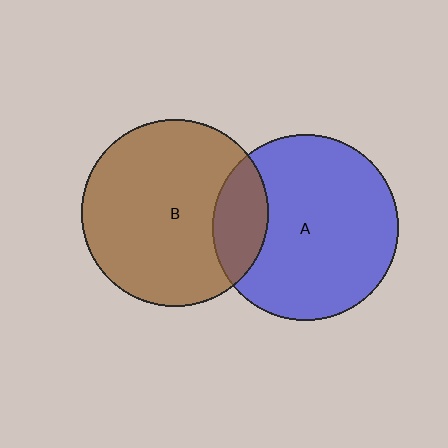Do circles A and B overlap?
Yes.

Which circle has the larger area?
Circle B (brown).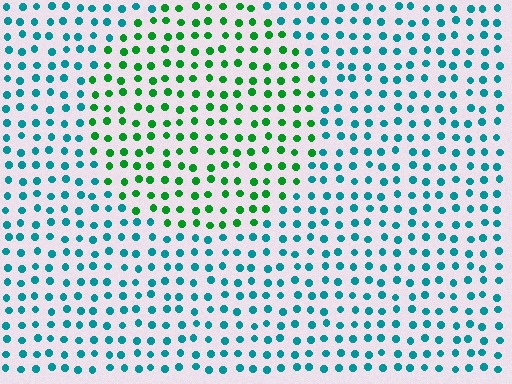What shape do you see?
I see a circle.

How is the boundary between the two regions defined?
The boundary is defined purely by a slight shift in hue (about 49 degrees). Spacing, size, and orientation are identical on both sides.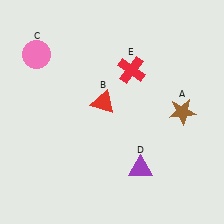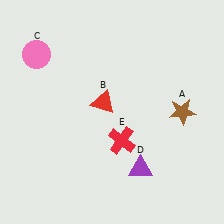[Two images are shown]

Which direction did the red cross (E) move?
The red cross (E) moved down.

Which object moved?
The red cross (E) moved down.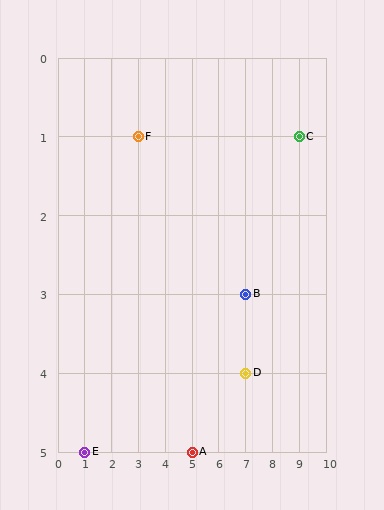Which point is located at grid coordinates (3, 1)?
Point F is at (3, 1).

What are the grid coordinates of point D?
Point D is at grid coordinates (7, 4).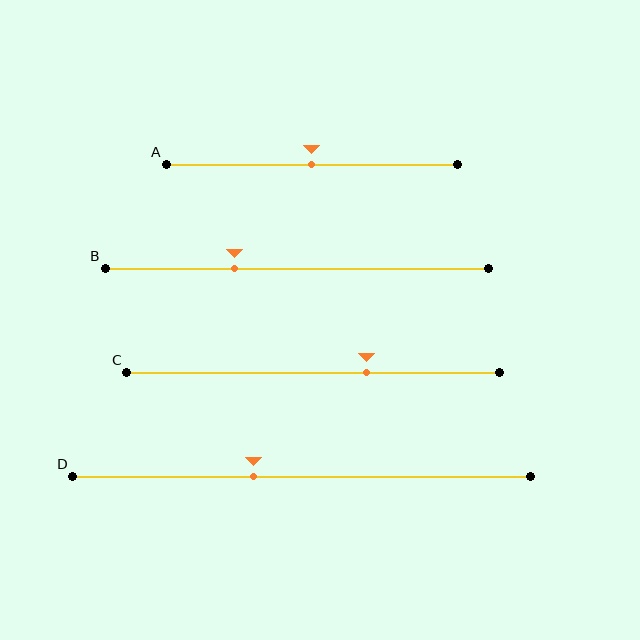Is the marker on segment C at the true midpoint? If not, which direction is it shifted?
No, the marker on segment C is shifted to the right by about 14% of the segment length.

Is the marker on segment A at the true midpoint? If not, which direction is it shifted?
Yes, the marker on segment A is at the true midpoint.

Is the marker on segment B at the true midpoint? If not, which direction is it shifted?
No, the marker on segment B is shifted to the left by about 16% of the segment length.